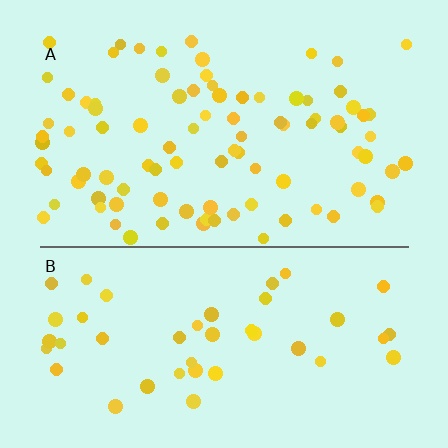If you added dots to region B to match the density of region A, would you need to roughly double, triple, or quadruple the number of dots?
Approximately double.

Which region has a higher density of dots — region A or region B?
A (the top).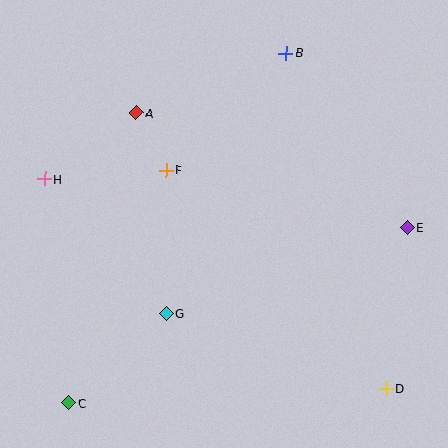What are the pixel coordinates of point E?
Point E is at (407, 228).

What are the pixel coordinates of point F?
Point F is at (166, 170).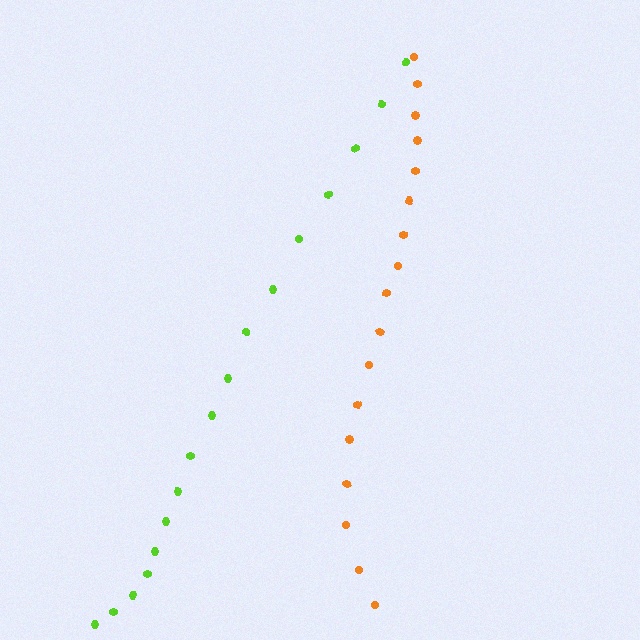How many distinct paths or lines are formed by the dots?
There are 2 distinct paths.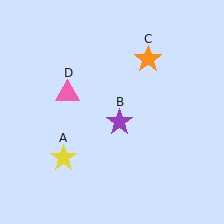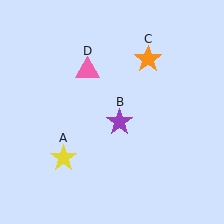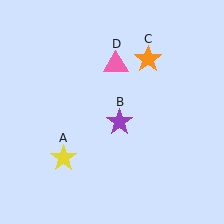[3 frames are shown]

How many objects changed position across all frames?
1 object changed position: pink triangle (object D).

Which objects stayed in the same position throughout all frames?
Yellow star (object A) and purple star (object B) and orange star (object C) remained stationary.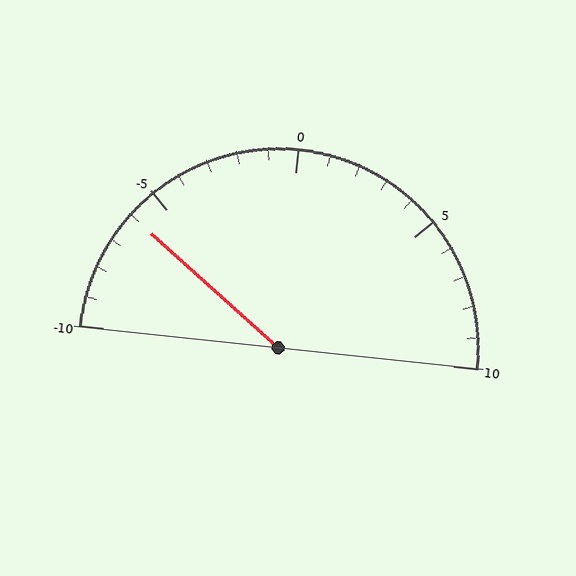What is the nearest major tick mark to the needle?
The nearest major tick mark is -5.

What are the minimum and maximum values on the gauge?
The gauge ranges from -10 to 10.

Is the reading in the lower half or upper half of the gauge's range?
The reading is in the lower half of the range (-10 to 10).